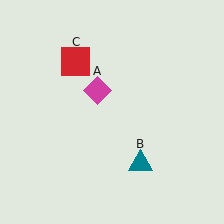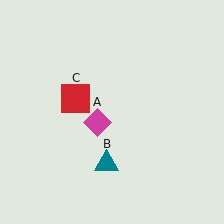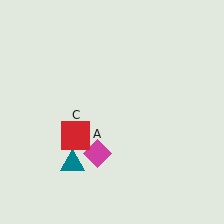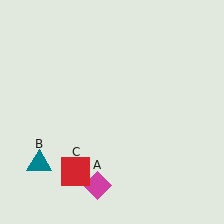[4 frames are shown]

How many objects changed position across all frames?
3 objects changed position: magenta diamond (object A), teal triangle (object B), red square (object C).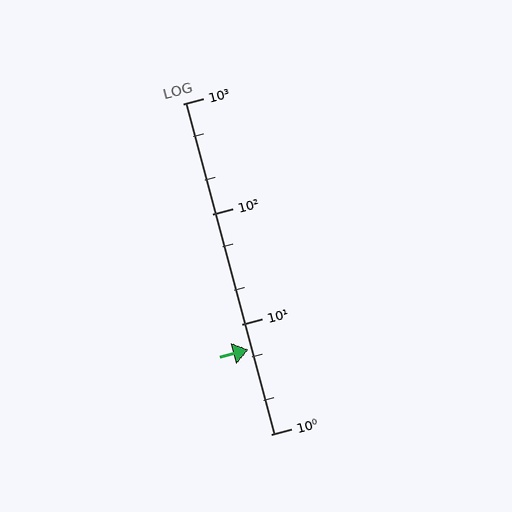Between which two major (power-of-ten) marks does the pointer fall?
The pointer is between 1 and 10.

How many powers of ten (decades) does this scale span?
The scale spans 3 decades, from 1 to 1000.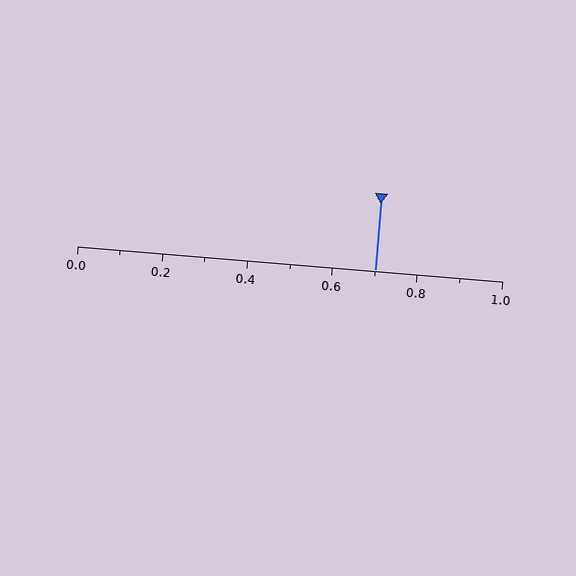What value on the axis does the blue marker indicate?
The marker indicates approximately 0.7.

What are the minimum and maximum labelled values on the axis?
The axis runs from 0.0 to 1.0.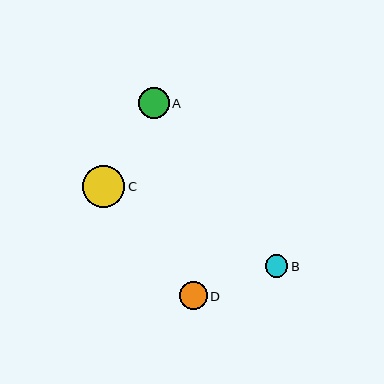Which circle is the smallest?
Circle B is the smallest with a size of approximately 22 pixels.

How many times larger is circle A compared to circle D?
Circle A is approximately 1.1 times the size of circle D.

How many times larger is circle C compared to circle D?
Circle C is approximately 1.5 times the size of circle D.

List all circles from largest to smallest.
From largest to smallest: C, A, D, B.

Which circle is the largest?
Circle C is the largest with a size of approximately 42 pixels.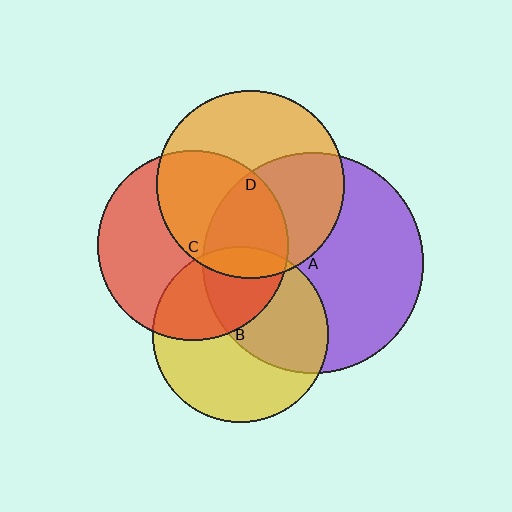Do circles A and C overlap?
Yes.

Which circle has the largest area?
Circle A (purple).